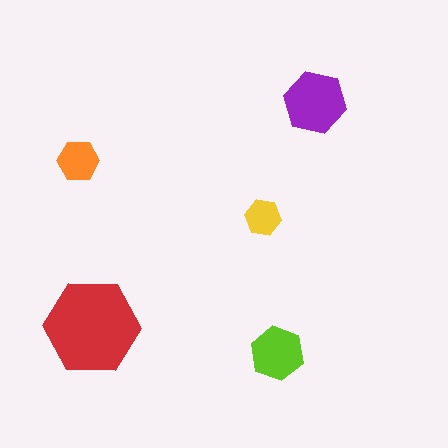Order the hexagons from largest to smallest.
the red one, the purple one, the lime one, the orange one, the yellow one.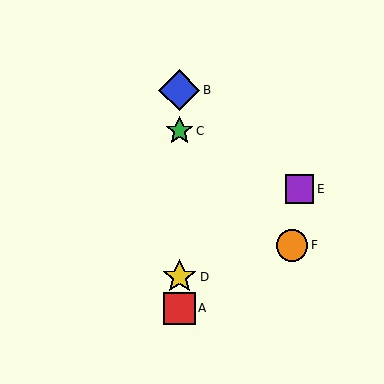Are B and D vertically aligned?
Yes, both are at x≈179.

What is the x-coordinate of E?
Object E is at x≈300.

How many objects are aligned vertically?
4 objects (A, B, C, D) are aligned vertically.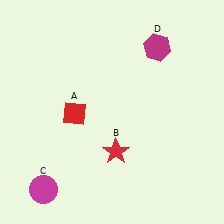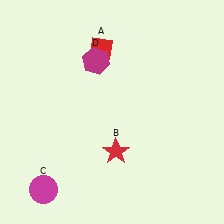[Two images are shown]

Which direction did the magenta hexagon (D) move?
The magenta hexagon (D) moved left.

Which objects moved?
The objects that moved are: the red diamond (A), the magenta hexagon (D).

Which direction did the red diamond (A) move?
The red diamond (A) moved up.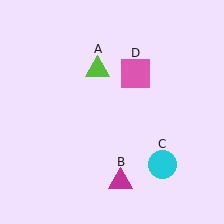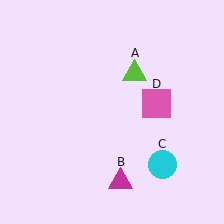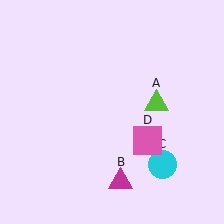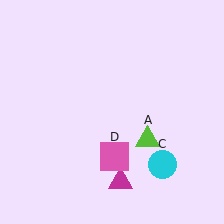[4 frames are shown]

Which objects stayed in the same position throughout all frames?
Magenta triangle (object B) and cyan circle (object C) remained stationary.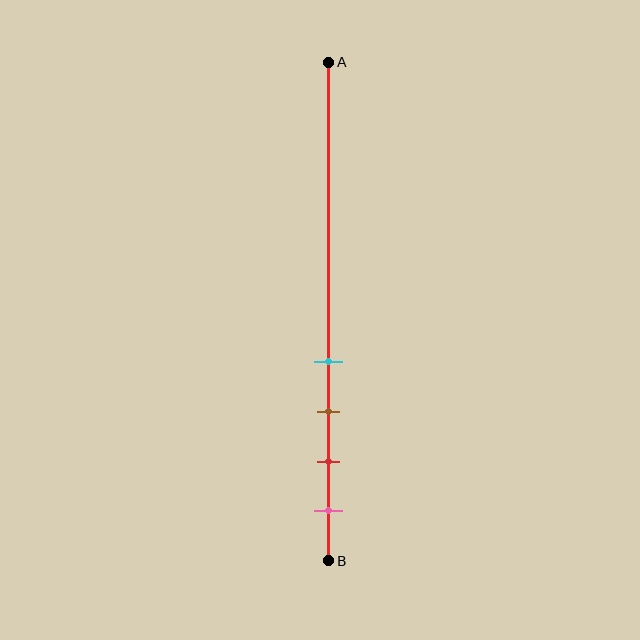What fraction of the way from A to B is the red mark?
The red mark is approximately 80% (0.8) of the way from A to B.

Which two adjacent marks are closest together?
The cyan and brown marks are the closest adjacent pair.